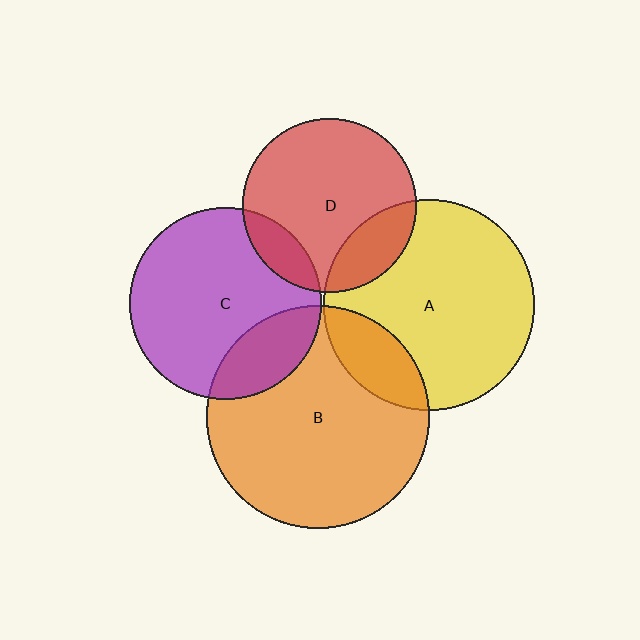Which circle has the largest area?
Circle B (orange).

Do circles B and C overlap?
Yes.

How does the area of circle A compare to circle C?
Approximately 1.2 times.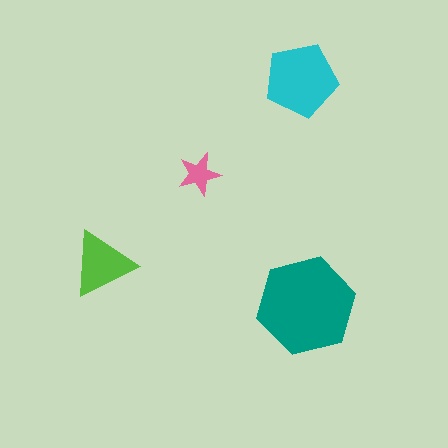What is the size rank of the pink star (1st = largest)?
4th.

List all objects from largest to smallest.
The teal hexagon, the cyan pentagon, the lime triangle, the pink star.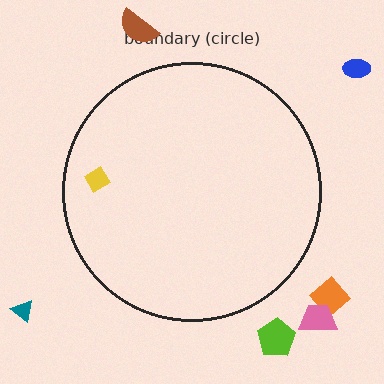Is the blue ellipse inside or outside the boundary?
Outside.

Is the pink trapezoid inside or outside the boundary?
Outside.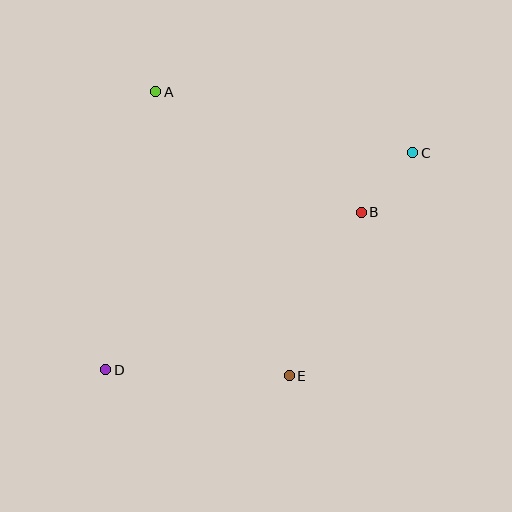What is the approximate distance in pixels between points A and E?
The distance between A and E is approximately 314 pixels.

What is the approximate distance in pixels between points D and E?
The distance between D and E is approximately 184 pixels.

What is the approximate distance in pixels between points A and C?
The distance between A and C is approximately 264 pixels.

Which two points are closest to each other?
Points B and C are closest to each other.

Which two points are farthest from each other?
Points C and D are farthest from each other.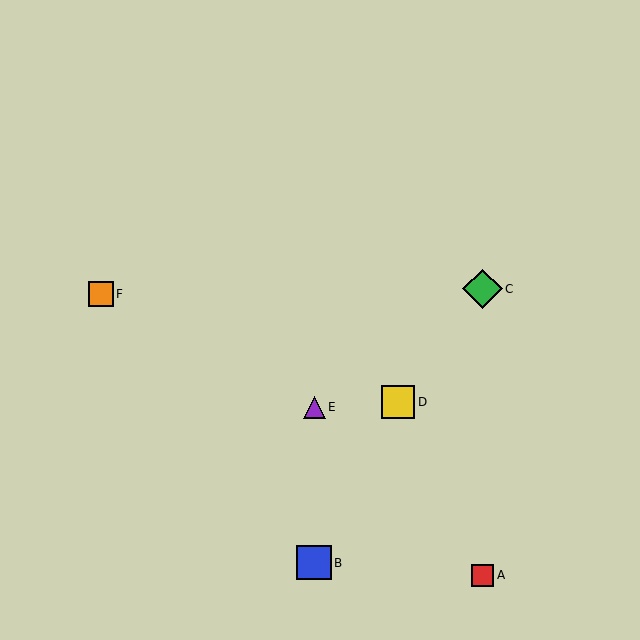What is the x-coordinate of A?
Object A is at x≈483.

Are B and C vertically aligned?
No, B is at x≈314 and C is at x≈482.